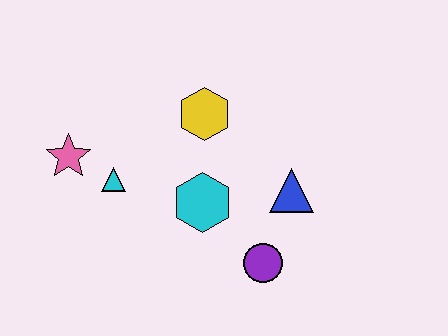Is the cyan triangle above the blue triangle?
Yes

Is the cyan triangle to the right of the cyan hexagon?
No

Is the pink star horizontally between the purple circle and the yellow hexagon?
No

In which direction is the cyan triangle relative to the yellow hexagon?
The cyan triangle is to the left of the yellow hexagon.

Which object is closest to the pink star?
The cyan triangle is closest to the pink star.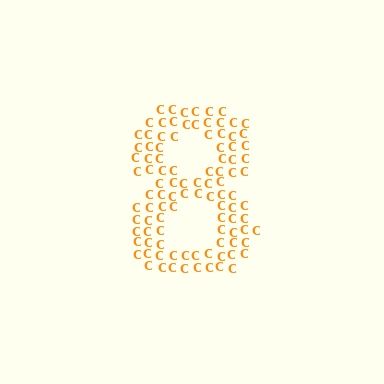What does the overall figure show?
The overall figure shows the digit 8.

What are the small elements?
The small elements are letter C's.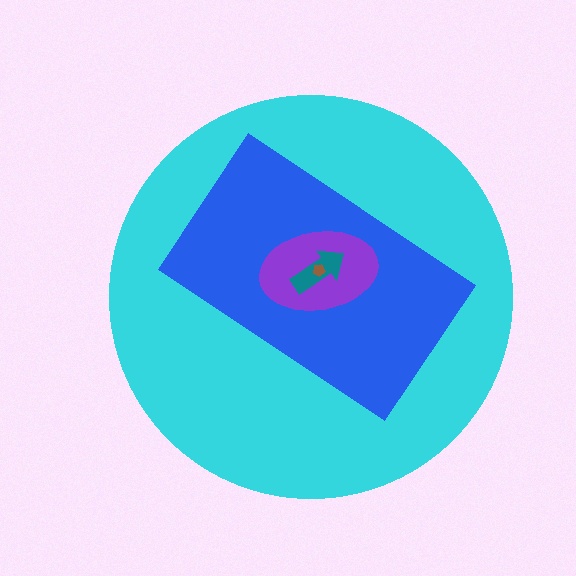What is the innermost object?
The brown pentagon.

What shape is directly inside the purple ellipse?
The teal arrow.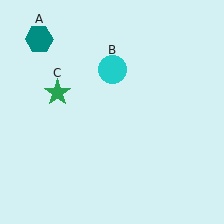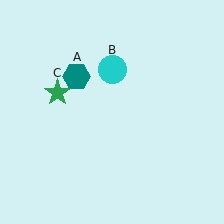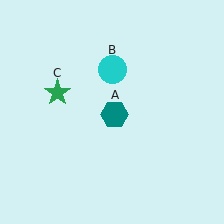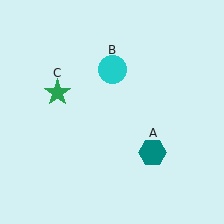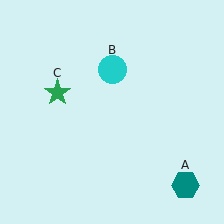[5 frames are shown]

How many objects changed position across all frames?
1 object changed position: teal hexagon (object A).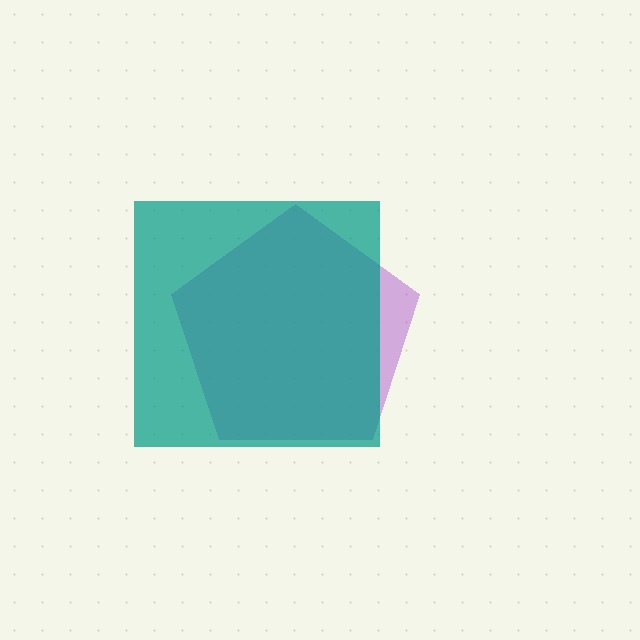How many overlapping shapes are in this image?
There are 2 overlapping shapes in the image.